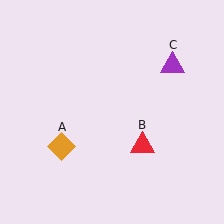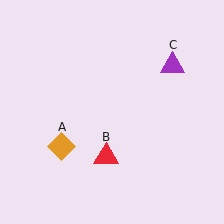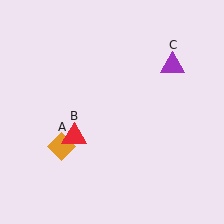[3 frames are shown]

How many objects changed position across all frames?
1 object changed position: red triangle (object B).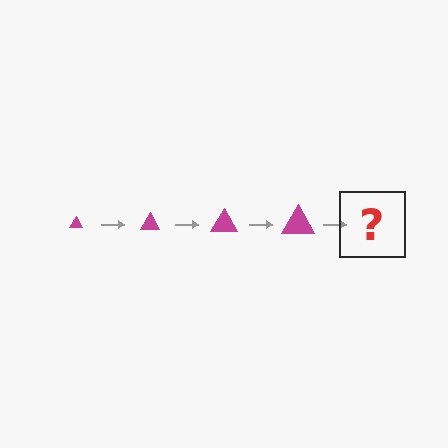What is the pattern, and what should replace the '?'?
The pattern is that the triangle gets progressively larger each step. The '?' should be a magenta triangle, larger than the previous one.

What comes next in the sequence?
The next element should be a magenta triangle, larger than the previous one.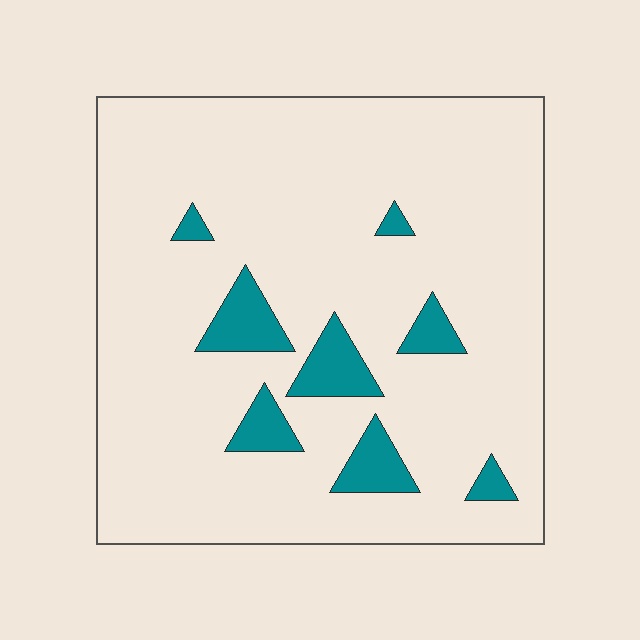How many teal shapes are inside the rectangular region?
8.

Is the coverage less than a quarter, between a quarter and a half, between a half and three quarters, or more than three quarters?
Less than a quarter.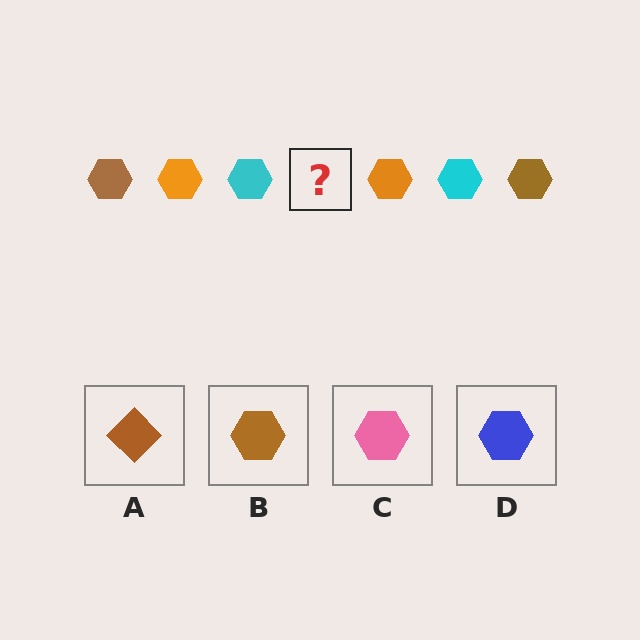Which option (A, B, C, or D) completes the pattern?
B.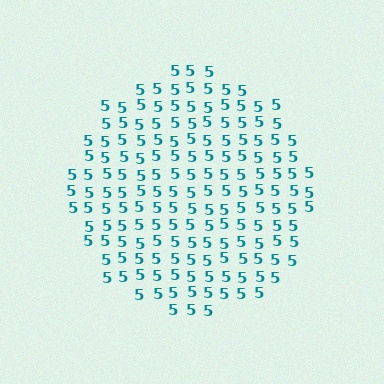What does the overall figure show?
The overall figure shows a circle.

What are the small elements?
The small elements are digit 5's.